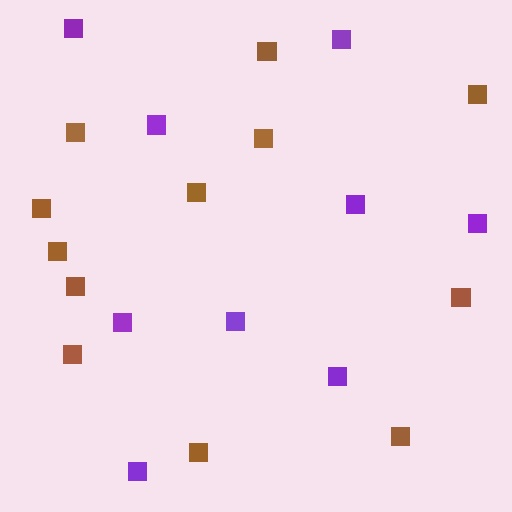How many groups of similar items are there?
There are 2 groups: one group of purple squares (9) and one group of brown squares (12).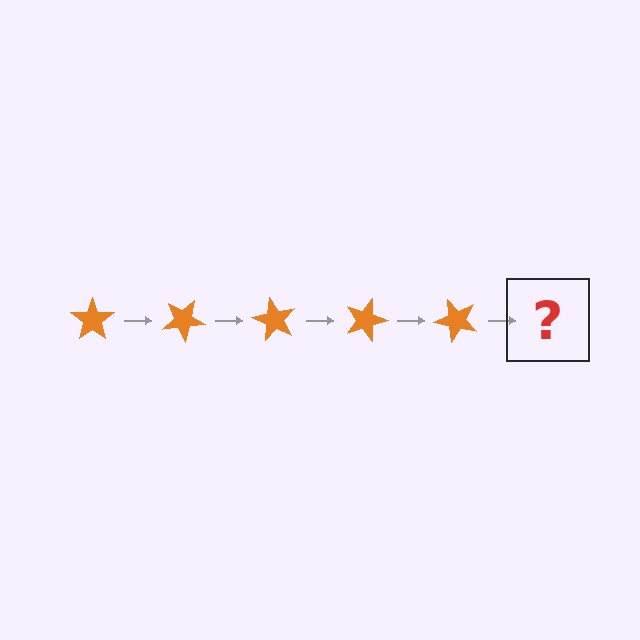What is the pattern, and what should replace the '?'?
The pattern is that the star rotates 30 degrees each step. The '?' should be an orange star rotated 150 degrees.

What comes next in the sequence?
The next element should be an orange star rotated 150 degrees.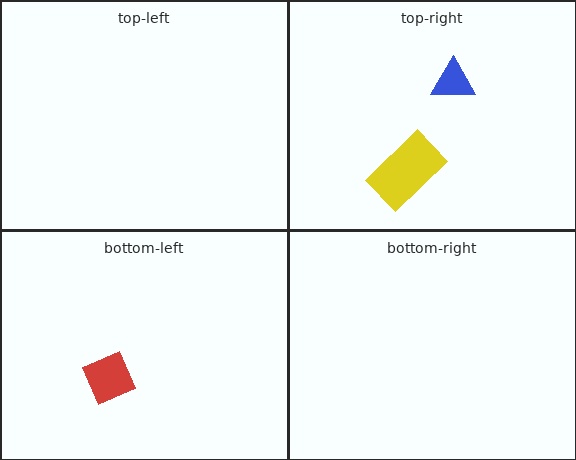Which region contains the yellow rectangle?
The top-right region.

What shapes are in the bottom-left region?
The red diamond.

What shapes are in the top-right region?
The blue triangle, the yellow rectangle.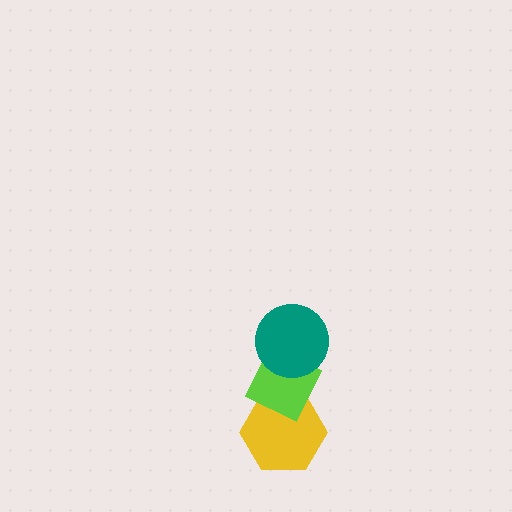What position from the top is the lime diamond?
The lime diamond is 2nd from the top.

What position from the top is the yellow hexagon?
The yellow hexagon is 3rd from the top.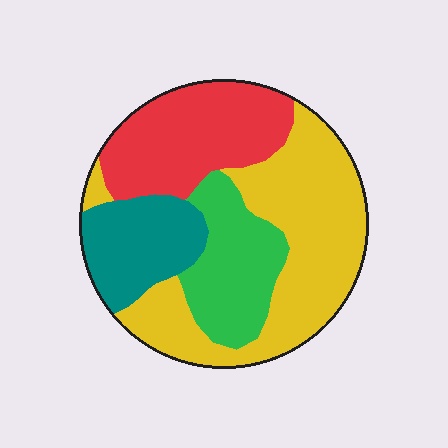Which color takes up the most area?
Yellow, at roughly 40%.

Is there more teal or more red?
Red.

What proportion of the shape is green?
Green takes up about one sixth (1/6) of the shape.